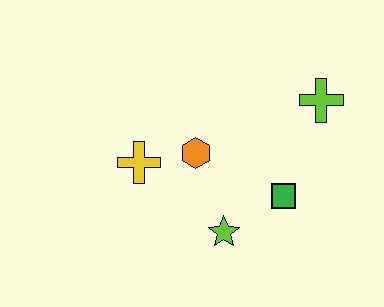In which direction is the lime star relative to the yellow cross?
The lime star is to the right of the yellow cross.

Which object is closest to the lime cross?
The green square is closest to the lime cross.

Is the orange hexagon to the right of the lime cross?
No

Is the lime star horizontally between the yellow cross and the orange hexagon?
No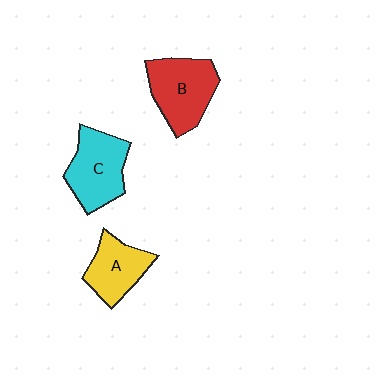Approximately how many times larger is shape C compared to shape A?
Approximately 1.3 times.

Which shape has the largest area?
Shape B (red).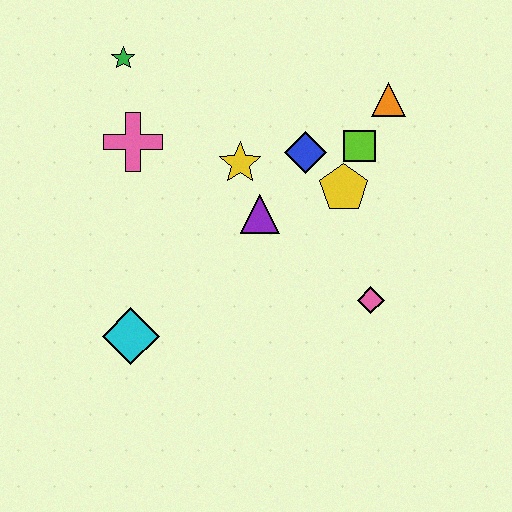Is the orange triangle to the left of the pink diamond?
No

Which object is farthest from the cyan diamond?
The orange triangle is farthest from the cyan diamond.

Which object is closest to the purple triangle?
The yellow star is closest to the purple triangle.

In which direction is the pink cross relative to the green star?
The pink cross is below the green star.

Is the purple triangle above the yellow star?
No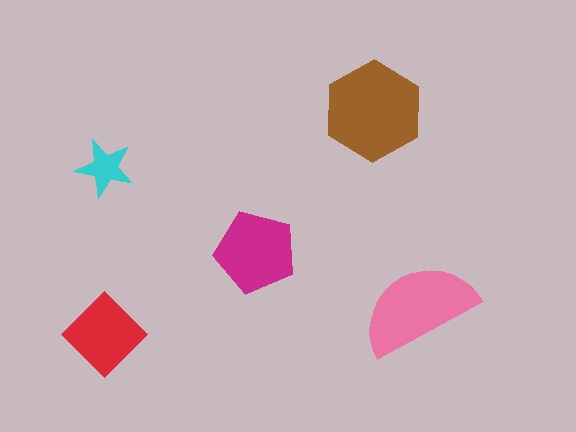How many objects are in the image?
There are 5 objects in the image.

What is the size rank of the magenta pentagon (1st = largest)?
3rd.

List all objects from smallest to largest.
The cyan star, the red diamond, the magenta pentagon, the pink semicircle, the brown hexagon.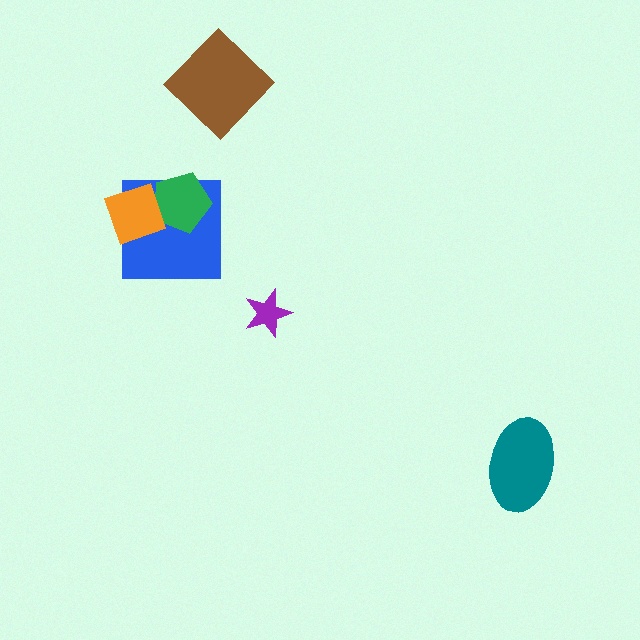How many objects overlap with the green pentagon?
2 objects overlap with the green pentagon.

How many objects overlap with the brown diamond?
0 objects overlap with the brown diamond.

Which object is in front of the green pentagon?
The orange diamond is in front of the green pentagon.